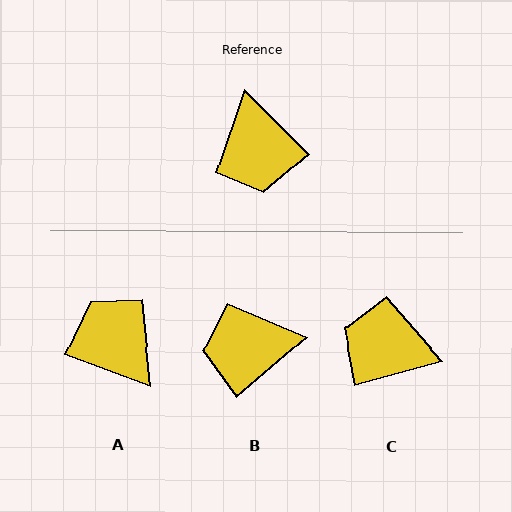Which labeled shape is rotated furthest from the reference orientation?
A, about 155 degrees away.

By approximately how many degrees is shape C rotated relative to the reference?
Approximately 120 degrees clockwise.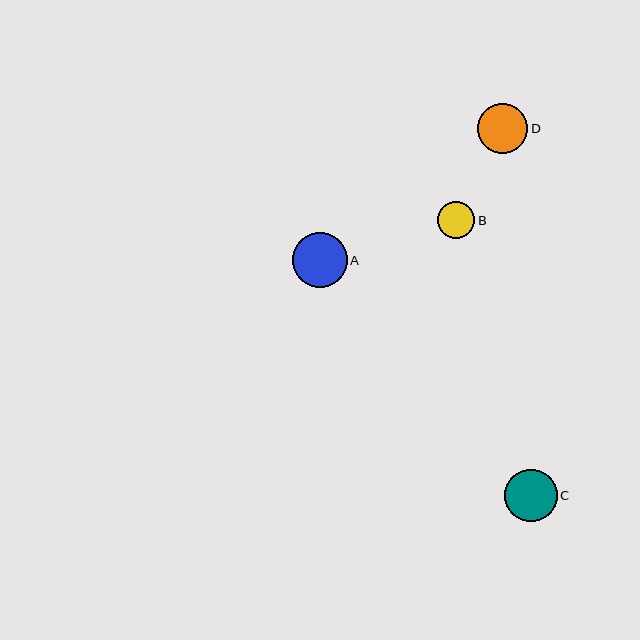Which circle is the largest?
Circle A is the largest with a size of approximately 55 pixels.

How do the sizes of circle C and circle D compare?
Circle C and circle D are approximately the same size.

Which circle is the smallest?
Circle B is the smallest with a size of approximately 38 pixels.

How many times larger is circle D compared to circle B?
Circle D is approximately 1.3 times the size of circle B.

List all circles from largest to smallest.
From largest to smallest: A, C, D, B.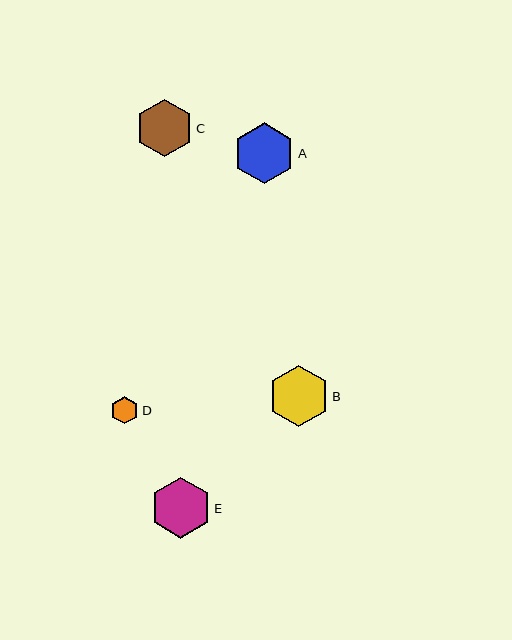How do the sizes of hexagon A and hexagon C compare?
Hexagon A and hexagon C are approximately the same size.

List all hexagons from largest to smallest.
From largest to smallest: B, A, E, C, D.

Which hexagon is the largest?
Hexagon B is the largest with a size of approximately 61 pixels.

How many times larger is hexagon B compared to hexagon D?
Hexagon B is approximately 2.2 times the size of hexagon D.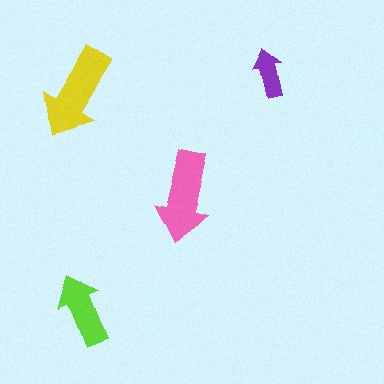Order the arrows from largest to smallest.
the yellow one, the pink one, the lime one, the purple one.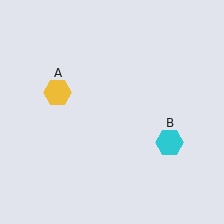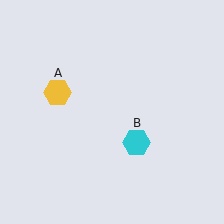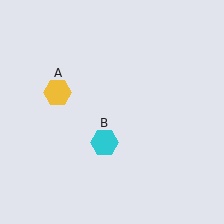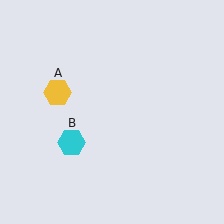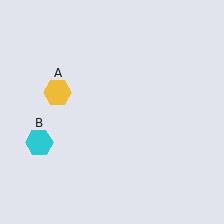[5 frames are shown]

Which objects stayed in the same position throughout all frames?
Yellow hexagon (object A) remained stationary.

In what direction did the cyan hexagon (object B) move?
The cyan hexagon (object B) moved left.